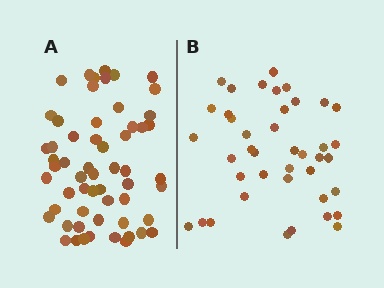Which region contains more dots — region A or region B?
Region A (the left region) has more dots.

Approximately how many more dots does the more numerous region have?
Region A has approximately 15 more dots than region B.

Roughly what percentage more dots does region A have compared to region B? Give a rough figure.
About 40% more.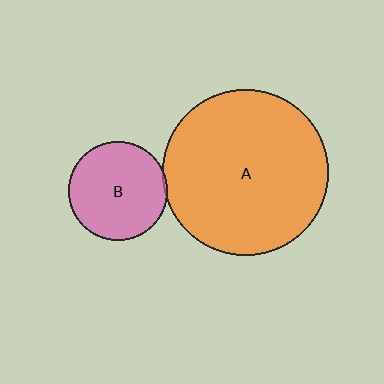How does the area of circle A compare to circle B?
Approximately 2.8 times.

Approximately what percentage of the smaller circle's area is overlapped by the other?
Approximately 5%.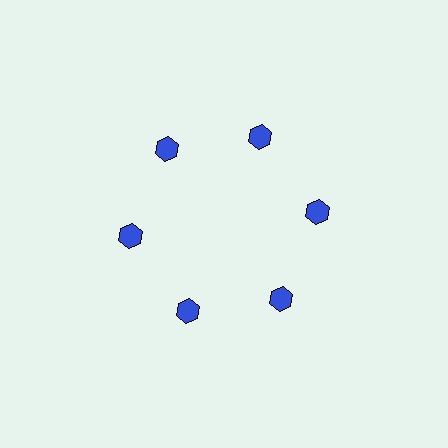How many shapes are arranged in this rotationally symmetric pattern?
There are 6 shapes, arranged in 6 groups of 1.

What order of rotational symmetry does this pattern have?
This pattern has 6-fold rotational symmetry.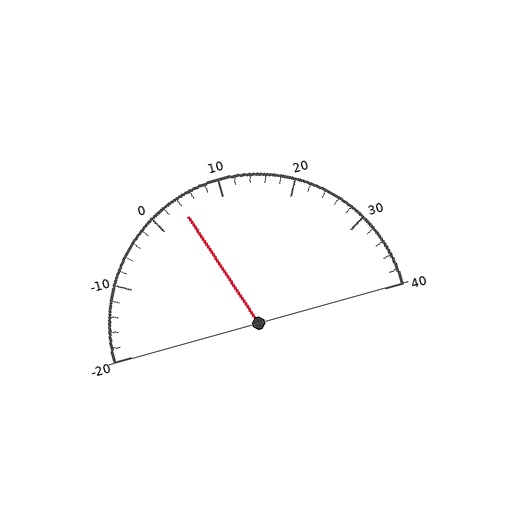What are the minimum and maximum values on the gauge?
The gauge ranges from -20 to 40.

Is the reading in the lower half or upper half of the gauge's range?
The reading is in the lower half of the range (-20 to 40).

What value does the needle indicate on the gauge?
The needle indicates approximately 4.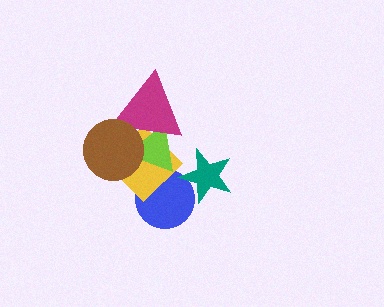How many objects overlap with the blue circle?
3 objects overlap with the blue circle.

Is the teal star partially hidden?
No, no other shape covers it.